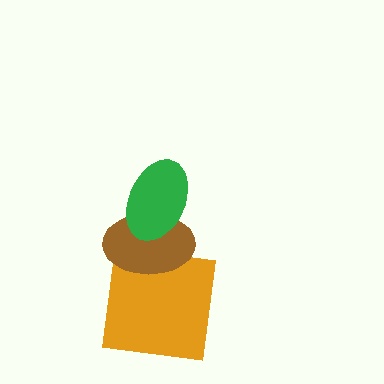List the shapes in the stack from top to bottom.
From top to bottom: the green ellipse, the brown ellipse, the orange square.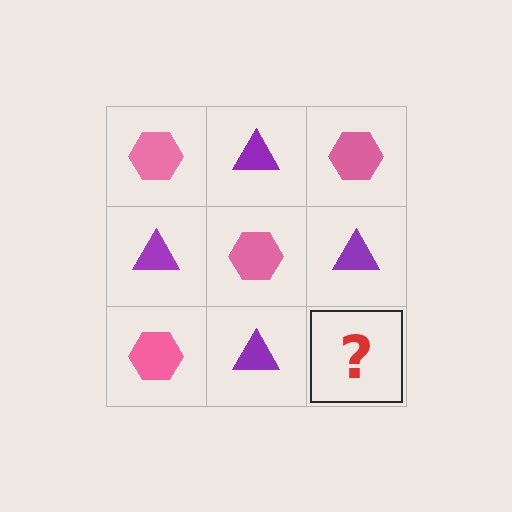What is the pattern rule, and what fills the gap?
The rule is that it alternates pink hexagon and purple triangle in a checkerboard pattern. The gap should be filled with a pink hexagon.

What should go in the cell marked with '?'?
The missing cell should contain a pink hexagon.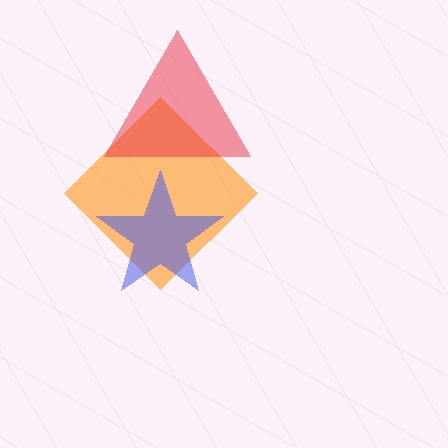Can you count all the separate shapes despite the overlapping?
Yes, there are 3 separate shapes.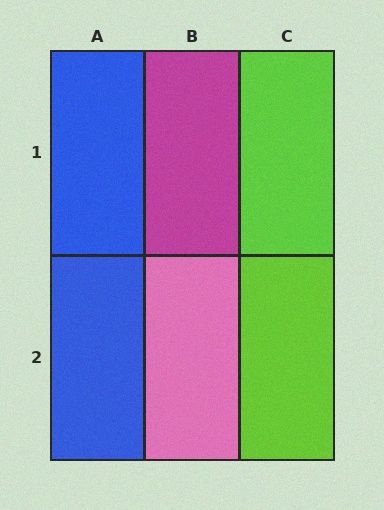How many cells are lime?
2 cells are lime.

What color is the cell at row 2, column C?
Lime.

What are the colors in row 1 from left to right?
Blue, magenta, lime.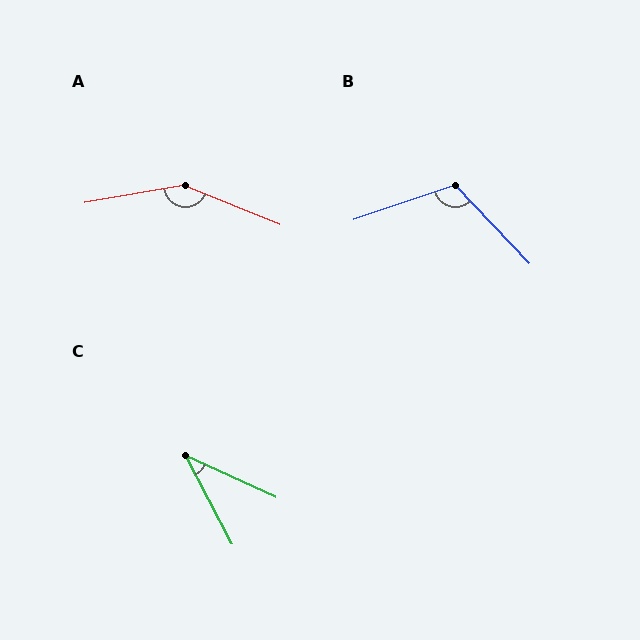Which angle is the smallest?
C, at approximately 38 degrees.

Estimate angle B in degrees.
Approximately 114 degrees.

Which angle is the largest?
A, at approximately 148 degrees.